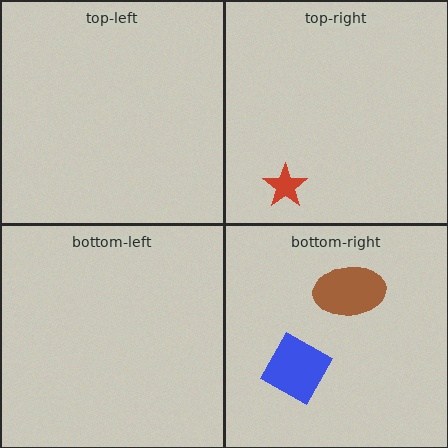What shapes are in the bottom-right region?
The brown ellipse, the blue diamond.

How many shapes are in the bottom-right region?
2.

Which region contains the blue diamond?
The bottom-right region.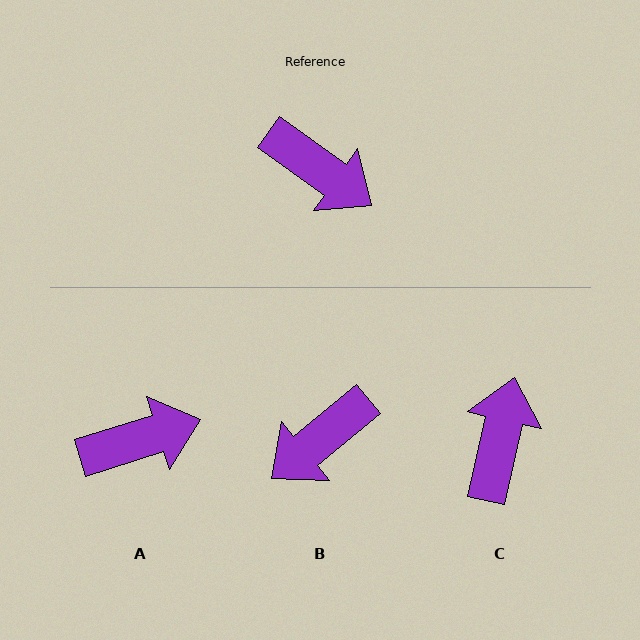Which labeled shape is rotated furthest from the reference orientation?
C, about 112 degrees away.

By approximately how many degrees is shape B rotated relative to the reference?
Approximately 105 degrees clockwise.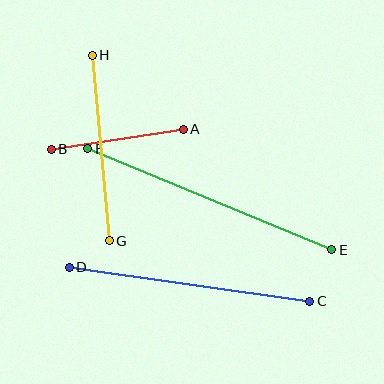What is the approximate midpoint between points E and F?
The midpoint is at approximately (210, 199) pixels.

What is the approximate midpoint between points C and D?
The midpoint is at approximately (189, 284) pixels.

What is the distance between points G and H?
The distance is approximately 186 pixels.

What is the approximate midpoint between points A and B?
The midpoint is at approximately (117, 139) pixels.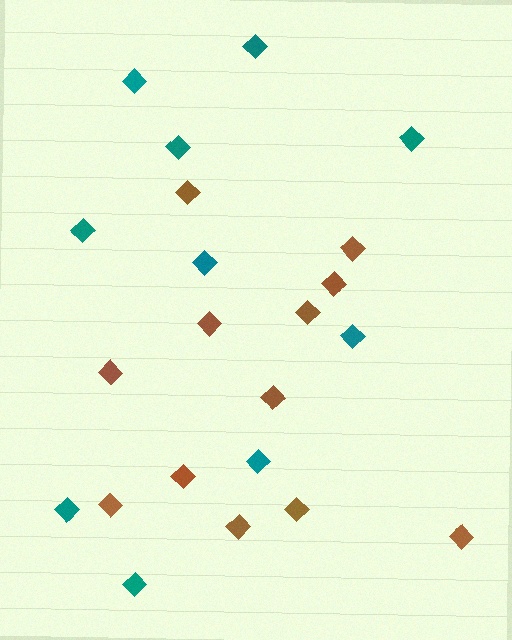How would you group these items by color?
There are 2 groups: one group of brown diamonds (12) and one group of teal diamonds (10).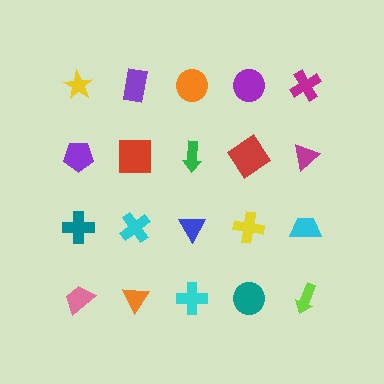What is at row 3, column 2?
A cyan cross.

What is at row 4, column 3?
A cyan cross.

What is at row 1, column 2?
A purple rectangle.